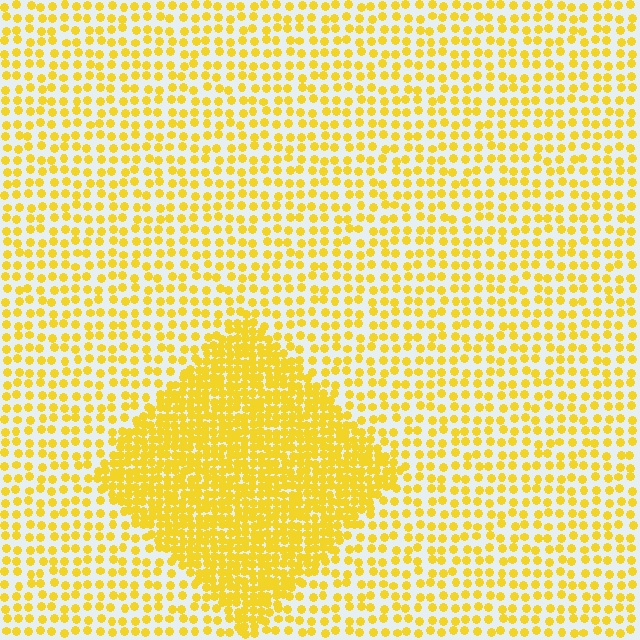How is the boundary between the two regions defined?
The boundary is defined by a change in element density (approximately 2.3x ratio). All elements are the same color, size, and shape.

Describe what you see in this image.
The image contains small yellow elements arranged at two different densities. A diamond-shaped region is visible where the elements are more densely packed than the surrounding area.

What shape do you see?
I see a diamond.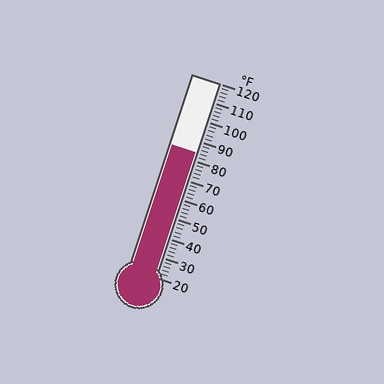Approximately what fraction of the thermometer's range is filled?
The thermometer is filled to approximately 65% of its range.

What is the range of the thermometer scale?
The thermometer scale ranges from 20°F to 120°F.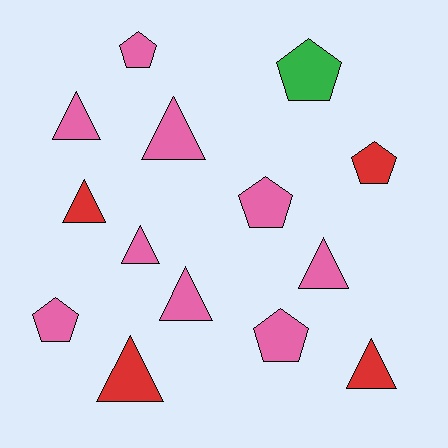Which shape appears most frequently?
Triangle, with 8 objects.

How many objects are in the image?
There are 14 objects.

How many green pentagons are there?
There is 1 green pentagon.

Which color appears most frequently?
Pink, with 9 objects.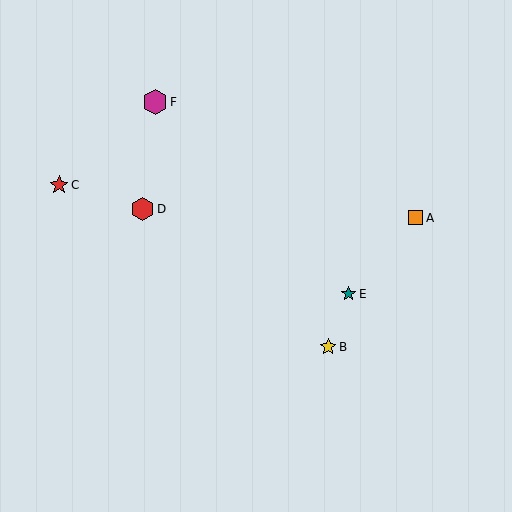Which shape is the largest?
The magenta hexagon (labeled F) is the largest.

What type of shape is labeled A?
Shape A is an orange square.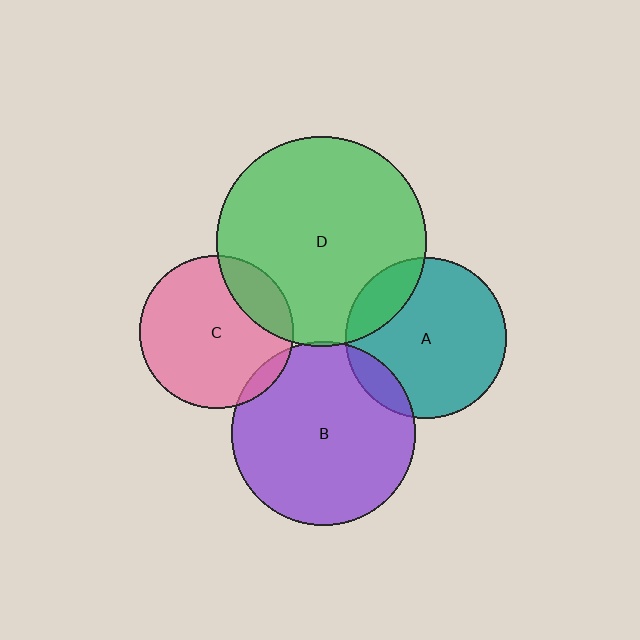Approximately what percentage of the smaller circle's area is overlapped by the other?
Approximately 10%.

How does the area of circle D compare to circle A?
Approximately 1.7 times.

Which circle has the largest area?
Circle D (green).